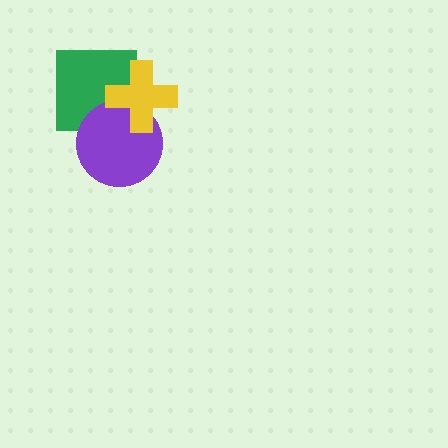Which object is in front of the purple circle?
The yellow cross is in front of the purple circle.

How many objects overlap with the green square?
2 objects overlap with the green square.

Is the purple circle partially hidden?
Yes, it is partially covered by another shape.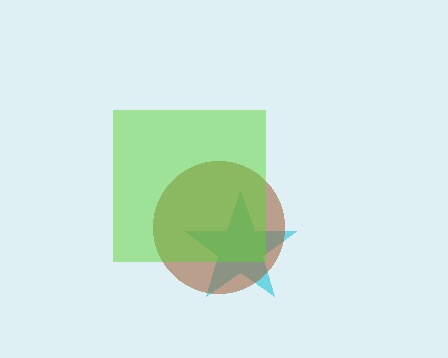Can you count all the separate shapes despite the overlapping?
Yes, there are 3 separate shapes.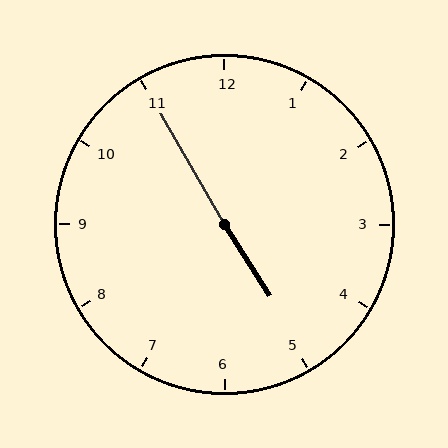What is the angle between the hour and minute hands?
Approximately 178 degrees.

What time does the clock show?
4:55.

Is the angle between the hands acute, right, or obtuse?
It is obtuse.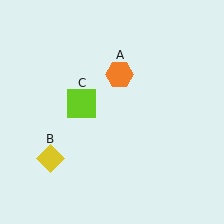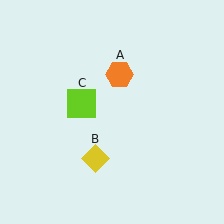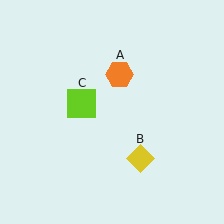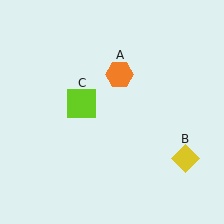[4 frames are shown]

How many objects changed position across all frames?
1 object changed position: yellow diamond (object B).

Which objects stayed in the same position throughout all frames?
Orange hexagon (object A) and lime square (object C) remained stationary.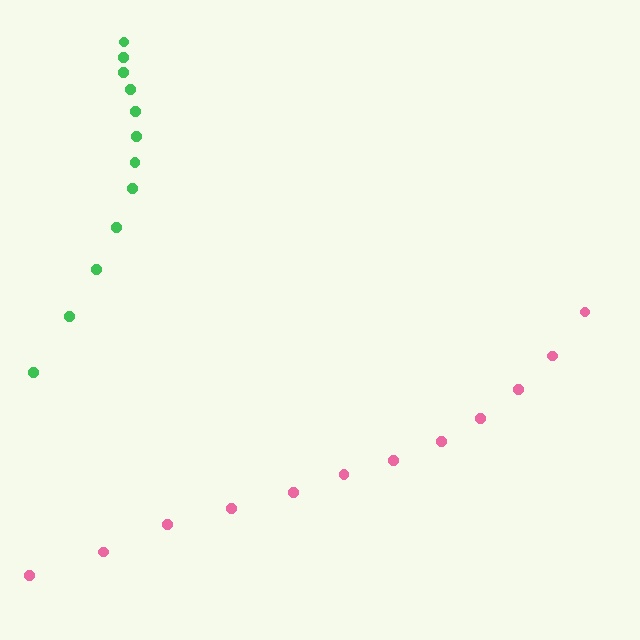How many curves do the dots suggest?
There are 2 distinct paths.